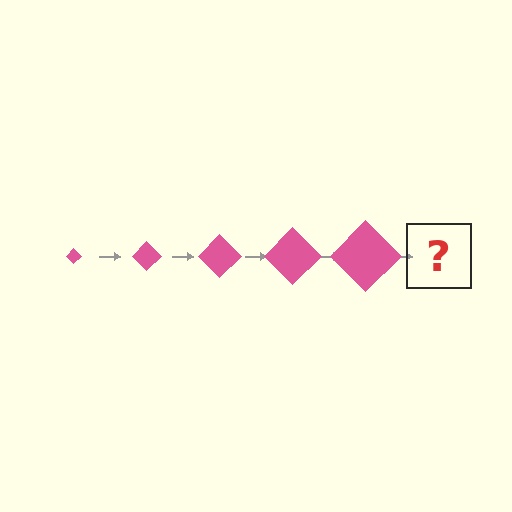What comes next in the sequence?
The next element should be a pink diamond, larger than the previous one.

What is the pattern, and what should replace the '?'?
The pattern is that the diamond gets progressively larger each step. The '?' should be a pink diamond, larger than the previous one.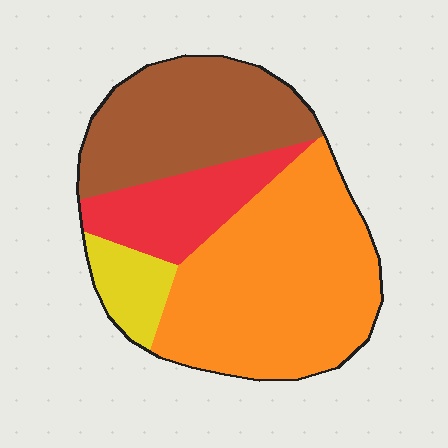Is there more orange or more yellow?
Orange.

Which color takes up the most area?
Orange, at roughly 45%.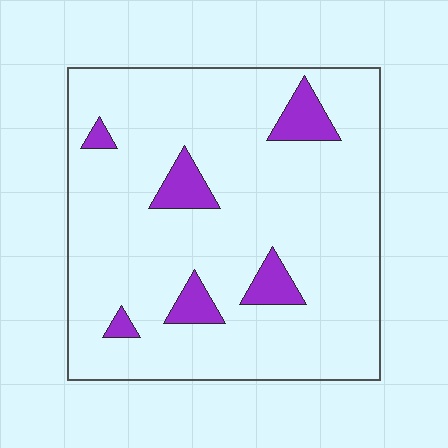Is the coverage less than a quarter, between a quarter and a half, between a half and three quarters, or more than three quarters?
Less than a quarter.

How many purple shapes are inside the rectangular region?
6.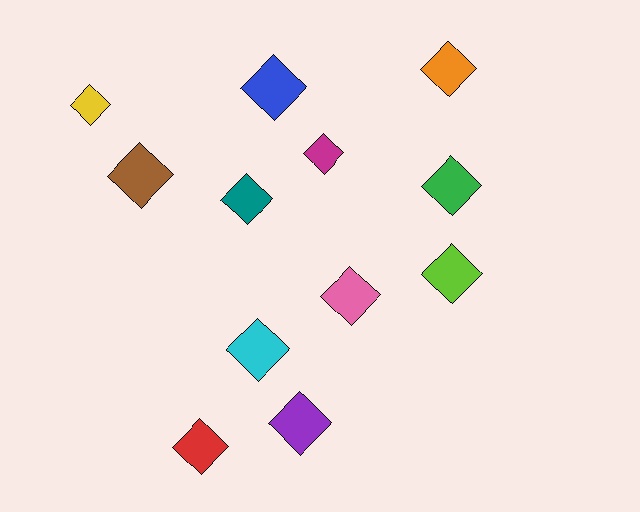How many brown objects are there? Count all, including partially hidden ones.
There is 1 brown object.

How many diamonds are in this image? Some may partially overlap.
There are 12 diamonds.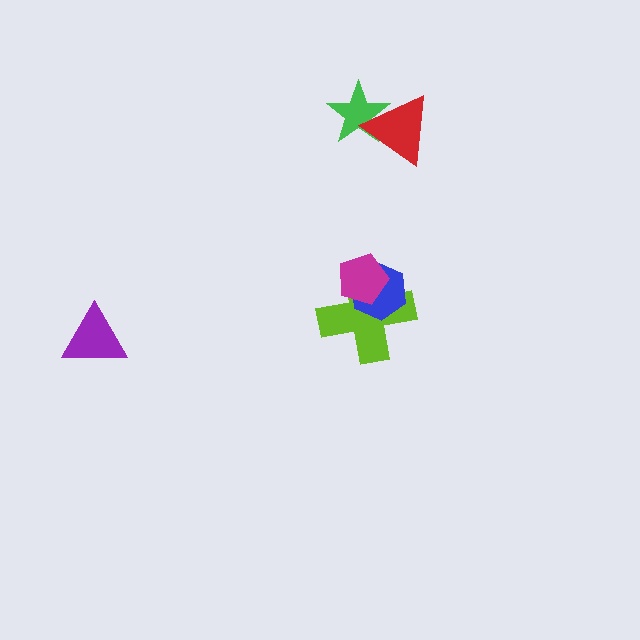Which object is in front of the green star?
The red triangle is in front of the green star.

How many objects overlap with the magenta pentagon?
2 objects overlap with the magenta pentagon.